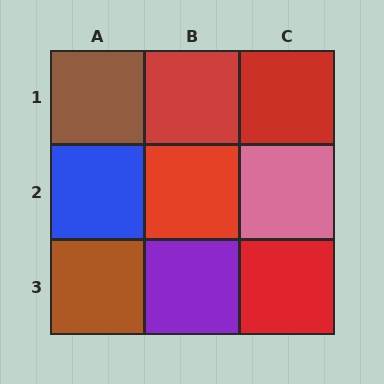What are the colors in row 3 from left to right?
Brown, purple, red.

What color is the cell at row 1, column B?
Red.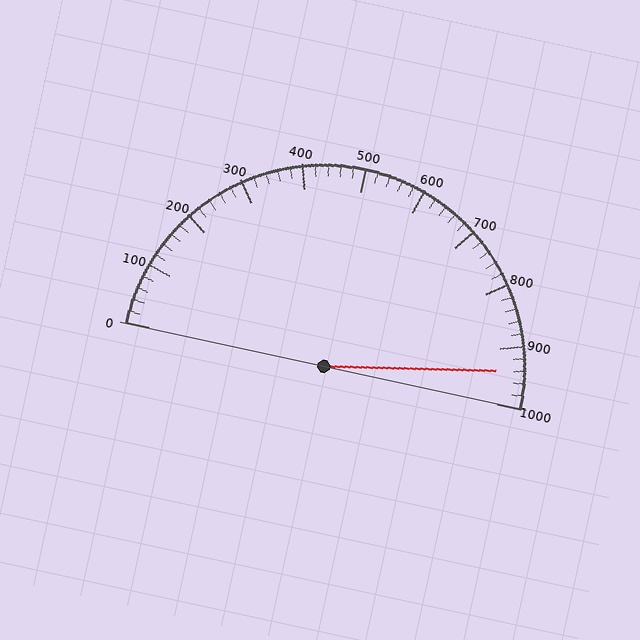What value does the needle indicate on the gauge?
The needle indicates approximately 940.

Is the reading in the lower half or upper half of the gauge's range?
The reading is in the upper half of the range (0 to 1000).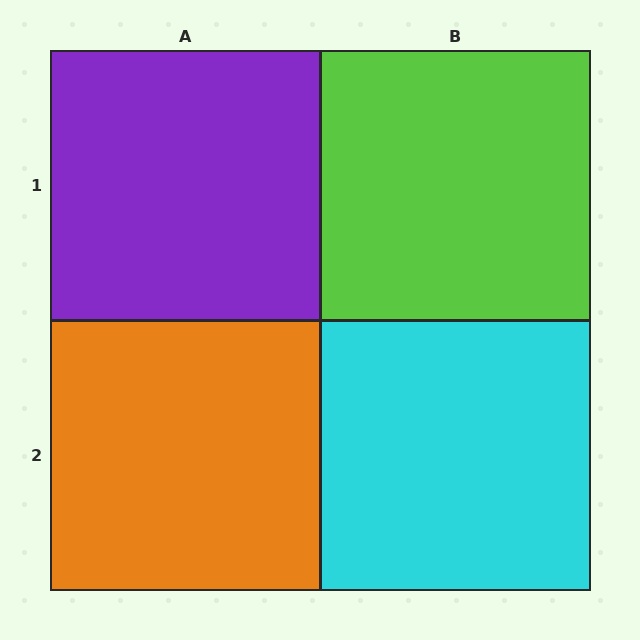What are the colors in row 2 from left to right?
Orange, cyan.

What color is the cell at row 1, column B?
Lime.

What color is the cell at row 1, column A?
Purple.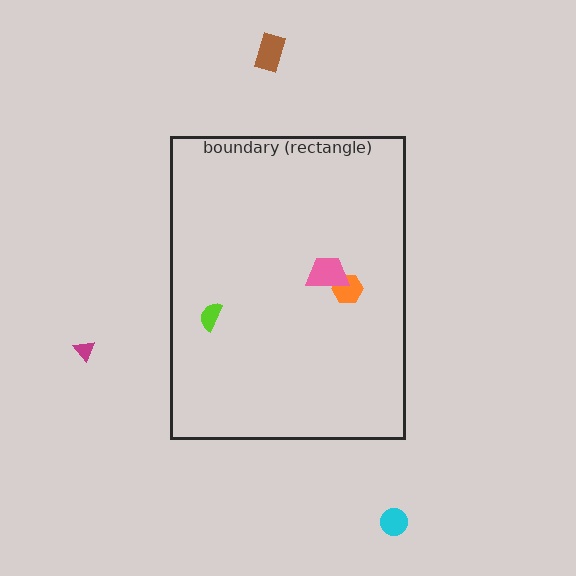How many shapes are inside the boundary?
3 inside, 3 outside.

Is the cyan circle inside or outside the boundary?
Outside.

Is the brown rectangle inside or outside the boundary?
Outside.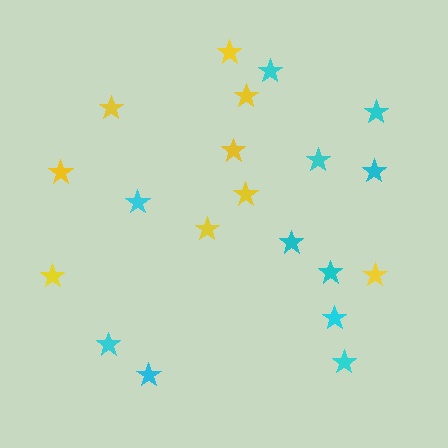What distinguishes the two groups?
There are 2 groups: one group of cyan stars (11) and one group of yellow stars (9).